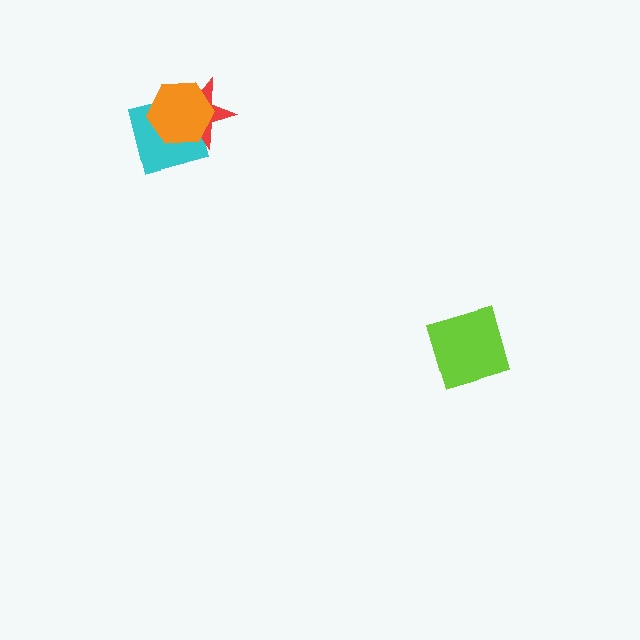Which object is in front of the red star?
The orange hexagon is in front of the red star.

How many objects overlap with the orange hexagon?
2 objects overlap with the orange hexagon.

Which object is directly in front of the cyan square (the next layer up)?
The red star is directly in front of the cyan square.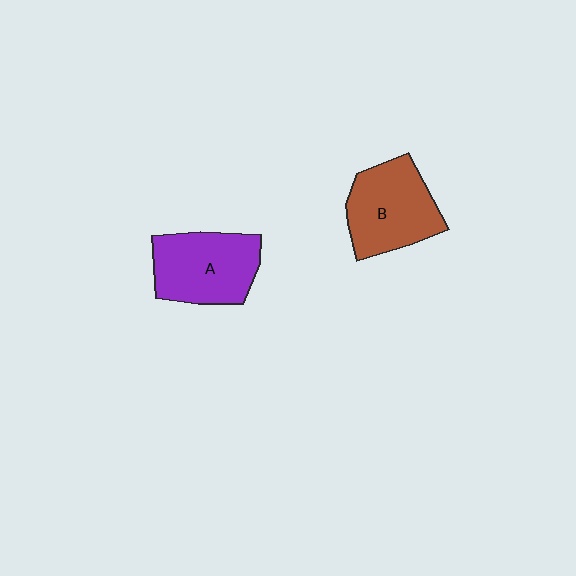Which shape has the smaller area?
Shape B (brown).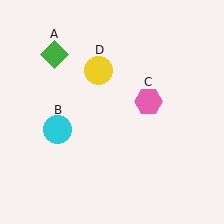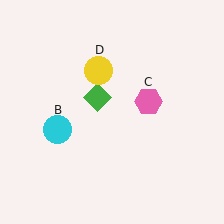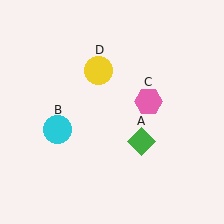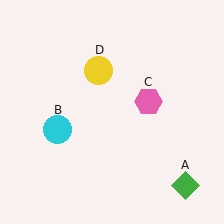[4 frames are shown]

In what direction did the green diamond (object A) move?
The green diamond (object A) moved down and to the right.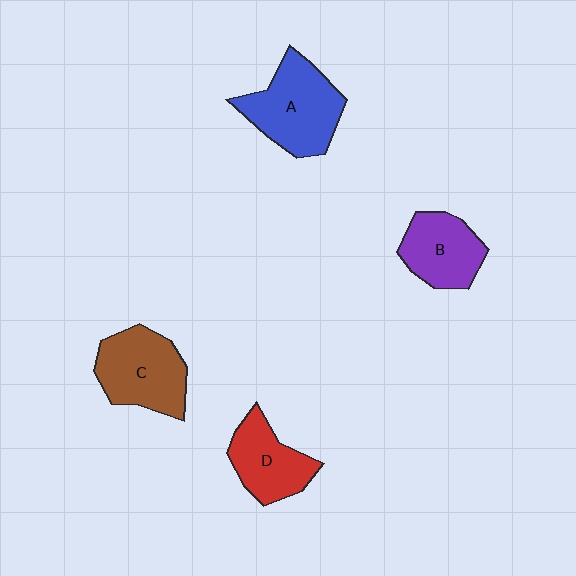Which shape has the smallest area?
Shape D (red).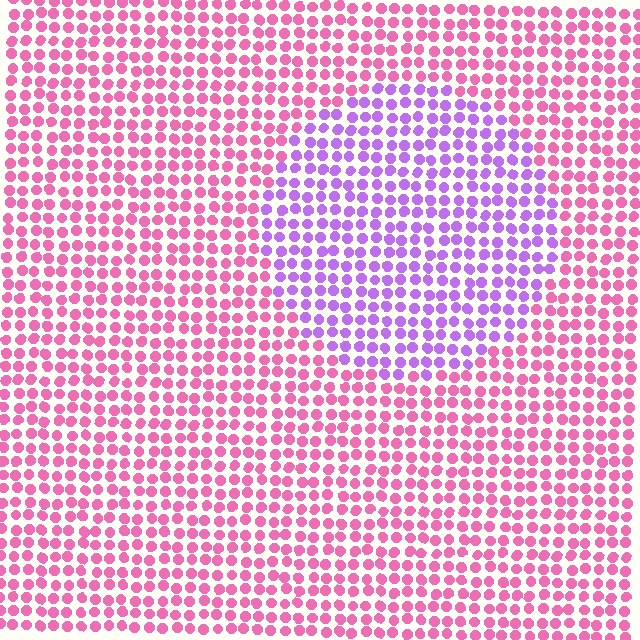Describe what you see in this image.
The image is filled with small pink elements in a uniform arrangement. A circle-shaped region is visible where the elements are tinted to a slightly different hue, forming a subtle color boundary.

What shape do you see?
I see a circle.